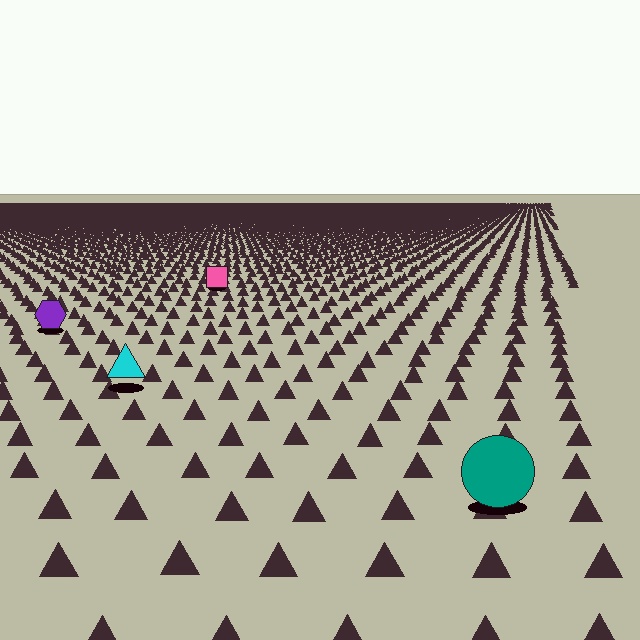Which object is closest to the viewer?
The teal circle is closest. The texture marks near it are larger and more spread out.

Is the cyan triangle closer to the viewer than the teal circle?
No. The teal circle is closer — you can tell from the texture gradient: the ground texture is coarser near it.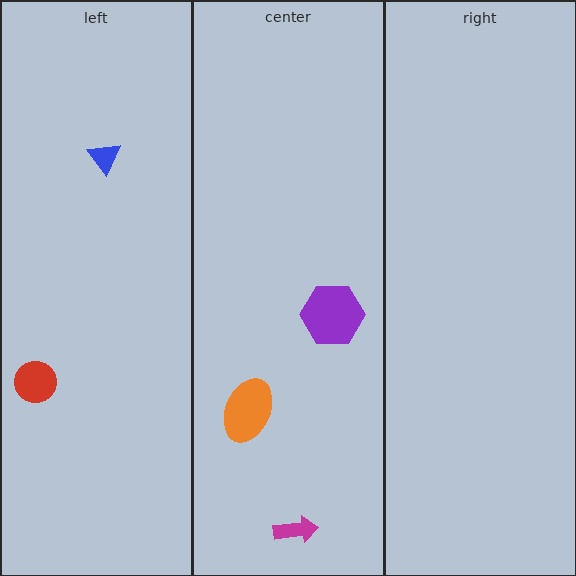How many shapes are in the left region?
2.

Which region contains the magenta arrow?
The center region.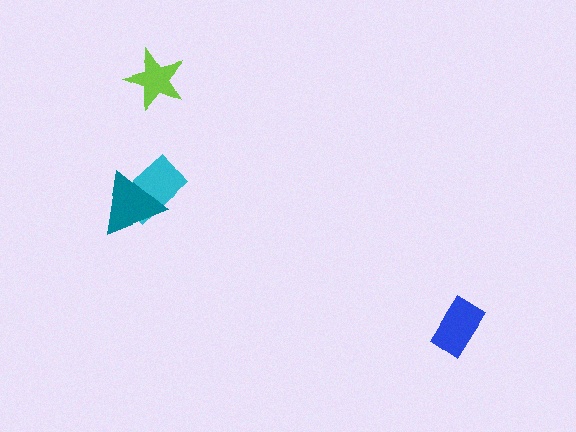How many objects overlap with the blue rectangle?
0 objects overlap with the blue rectangle.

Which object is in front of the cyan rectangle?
The teal triangle is in front of the cyan rectangle.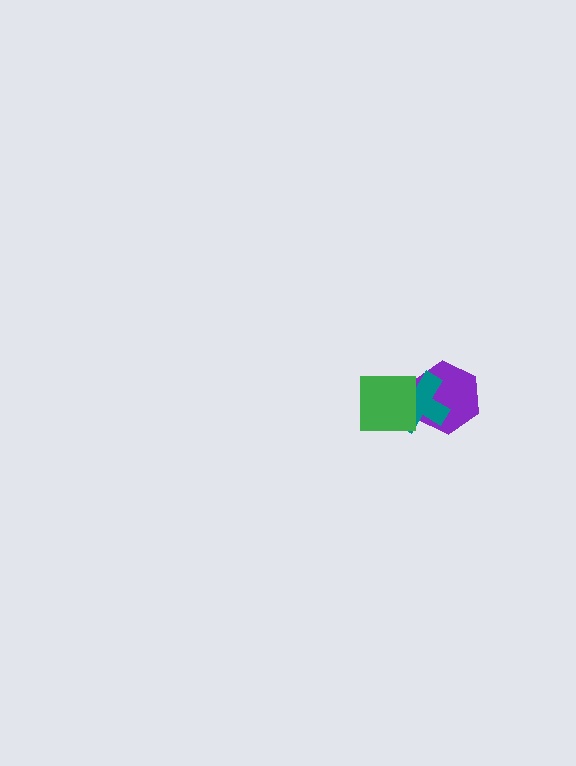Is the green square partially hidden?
No, no other shape covers it.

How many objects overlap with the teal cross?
2 objects overlap with the teal cross.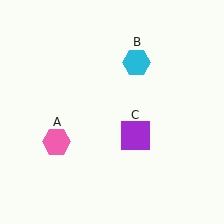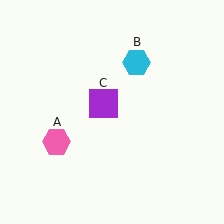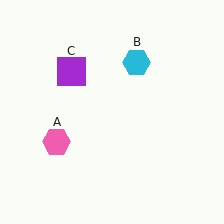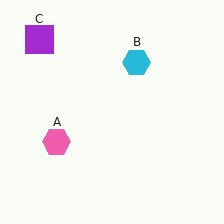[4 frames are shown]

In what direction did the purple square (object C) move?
The purple square (object C) moved up and to the left.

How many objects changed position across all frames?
1 object changed position: purple square (object C).